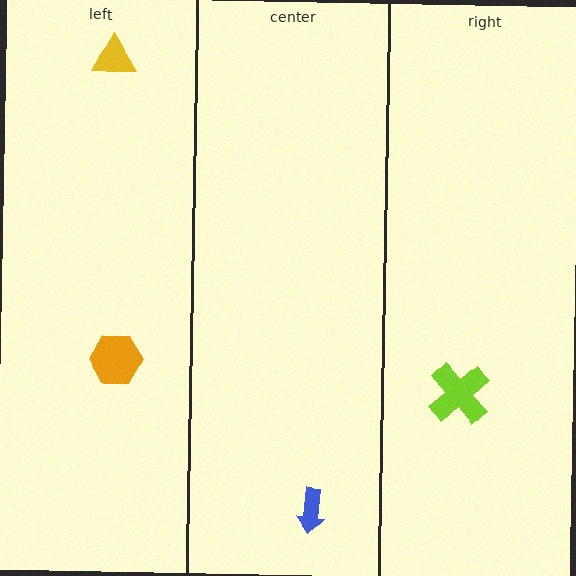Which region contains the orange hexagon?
The left region.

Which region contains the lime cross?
The right region.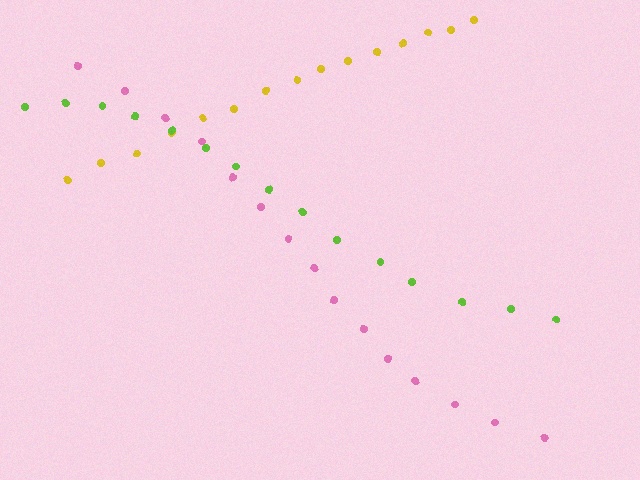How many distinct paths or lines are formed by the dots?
There are 3 distinct paths.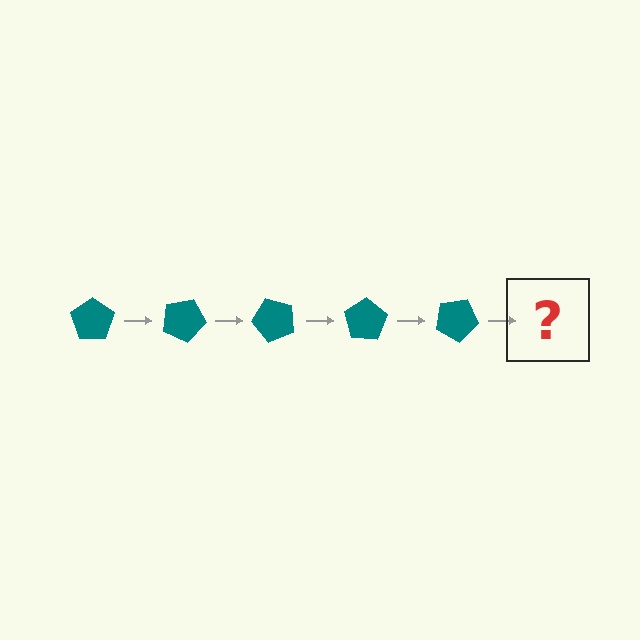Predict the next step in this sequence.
The next step is a teal pentagon rotated 125 degrees.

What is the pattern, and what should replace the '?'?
The pattern is that the pentagon rotates 25 degrees each step. The '?' should be a teal pentagon rotated 125 degrees.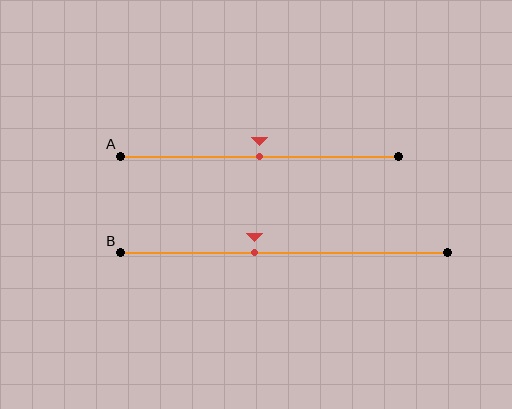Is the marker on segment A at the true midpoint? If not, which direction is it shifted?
Yes, the marker on segment A is at the true midpoint.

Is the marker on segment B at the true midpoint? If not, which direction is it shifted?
No, the marker on segment B is shifted to the left by about 9% of the segment length.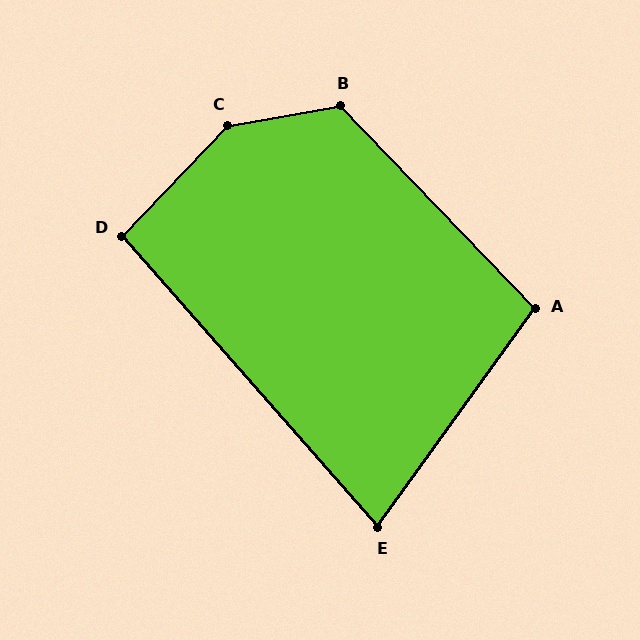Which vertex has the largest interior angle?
C, at approximately 144 degrees.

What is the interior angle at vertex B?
Approximately 124 degrees (obtuse).